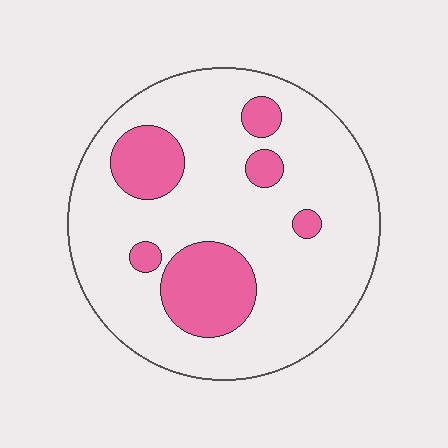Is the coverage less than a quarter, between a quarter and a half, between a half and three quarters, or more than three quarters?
Less than a quarter.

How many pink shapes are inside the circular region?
6.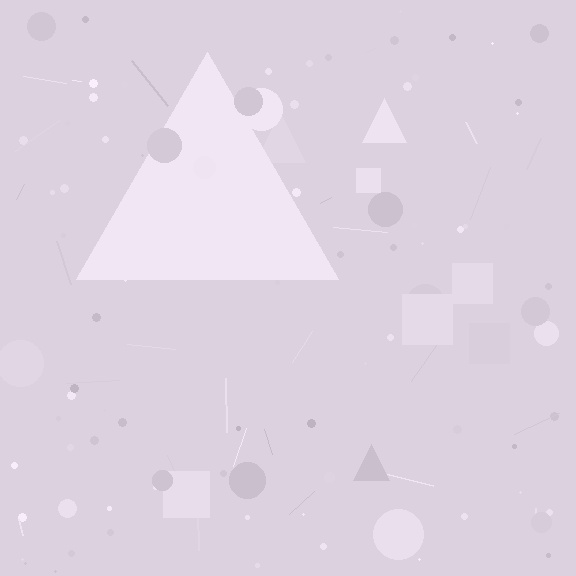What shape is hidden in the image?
A triangle is hidden in the image.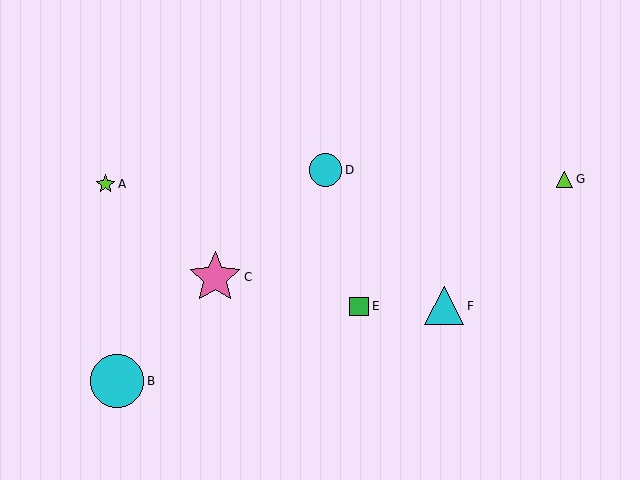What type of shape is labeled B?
Shape B is a cyan circle.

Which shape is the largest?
The cyan circle (labeled B) is the largest.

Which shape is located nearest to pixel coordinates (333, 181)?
The cyan circle (labeled D) at (326, 170) is nearest to that location.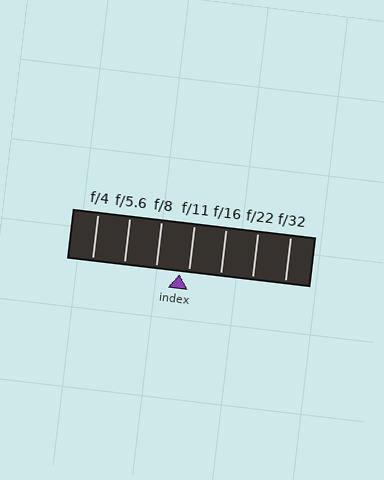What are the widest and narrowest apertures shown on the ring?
The widest aperture shown is f/4 and the narrowest is f/32.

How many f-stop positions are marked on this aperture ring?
There are 7 f-stop positions marked.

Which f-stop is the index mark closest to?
The index mark is closest to f/11.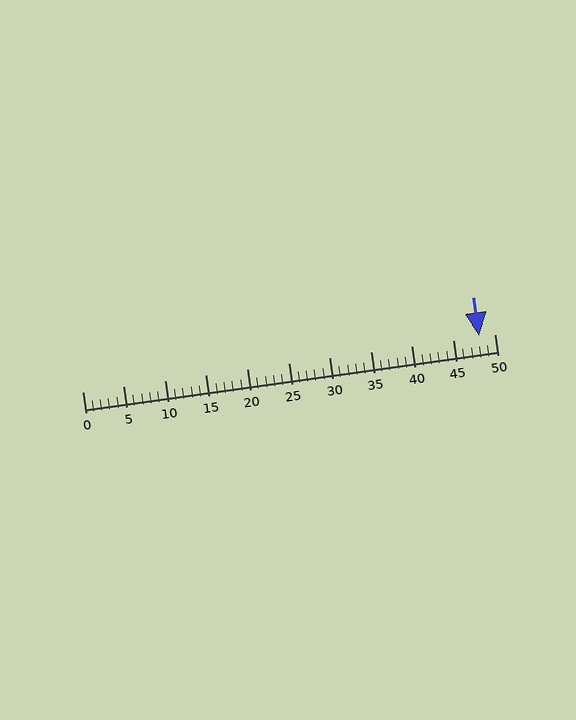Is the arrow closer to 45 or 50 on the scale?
The arrow is closer to 50.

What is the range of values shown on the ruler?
The ruler shows values from 0 to 50.